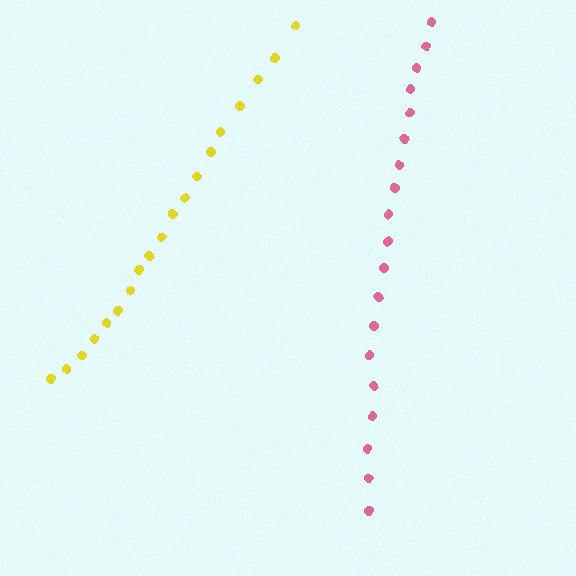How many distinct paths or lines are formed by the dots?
There are 2 distinct paths.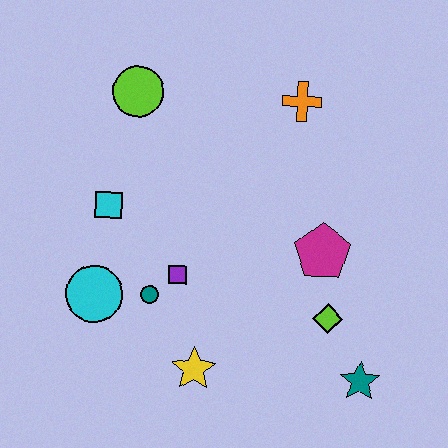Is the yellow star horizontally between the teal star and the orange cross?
No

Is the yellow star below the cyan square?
Yes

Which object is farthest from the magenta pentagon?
The lime circle is farthest from the magenta pentagon.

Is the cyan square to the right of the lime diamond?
No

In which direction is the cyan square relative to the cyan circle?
The cyan square is above the cyan circle.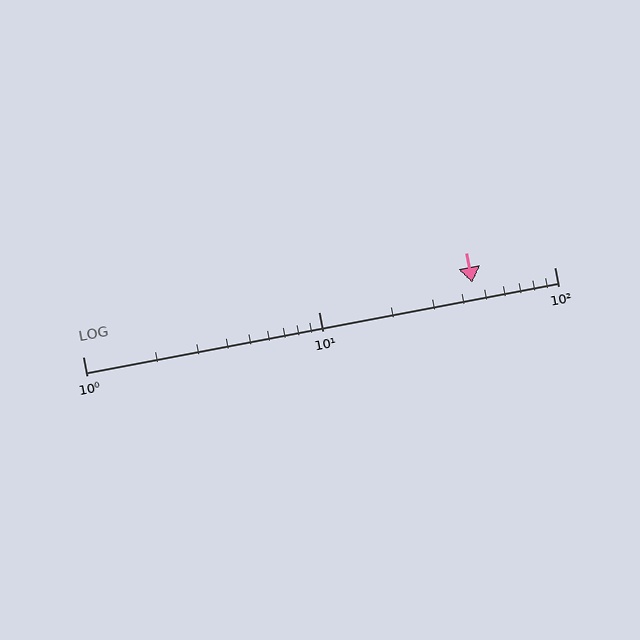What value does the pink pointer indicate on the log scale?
The pointer indicates approximately 45.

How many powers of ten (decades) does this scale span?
The scale spans 2 decades, from 1 to 100.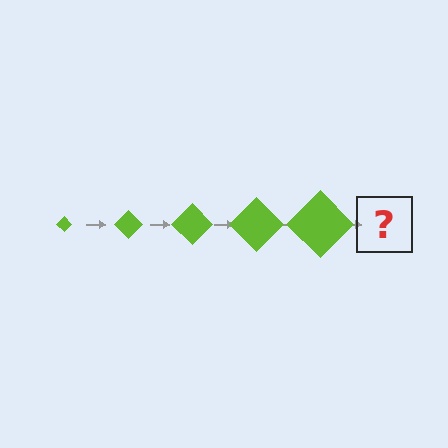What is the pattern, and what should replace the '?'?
The pattern is that the diamond gets progressively larger each step. The '?' should be a lime diamond, larger than the previous one.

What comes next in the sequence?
The next element should be a lime diamond, larger than the previous one.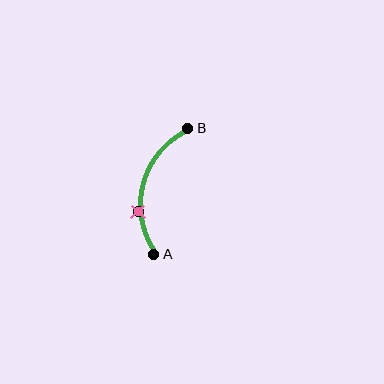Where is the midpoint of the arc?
The arc midpoint is the point on the curve farthest from the straight line joining A and B. It sits to the left of that line.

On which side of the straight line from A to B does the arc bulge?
The arc bulges to the left of the straight line connecting A and B.